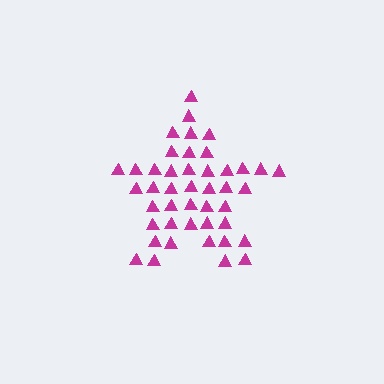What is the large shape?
The large shape is a star.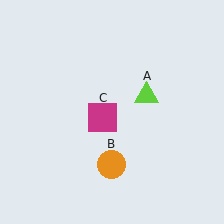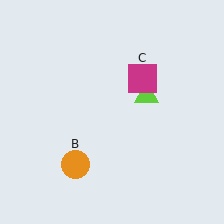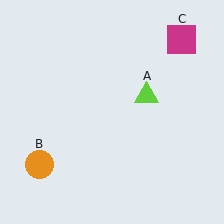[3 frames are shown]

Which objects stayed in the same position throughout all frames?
Lime triangle (object A) remained stationary.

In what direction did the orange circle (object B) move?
The orange circle (object B) moved left.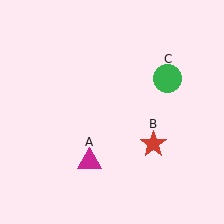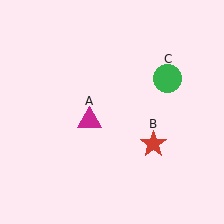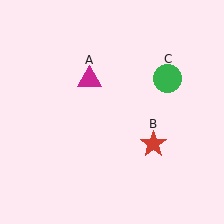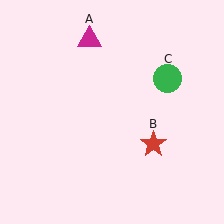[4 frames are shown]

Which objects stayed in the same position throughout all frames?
Red star (object B) and green circle (object C) remained stationary.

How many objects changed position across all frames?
1 object changed position: magenta triangle (object A).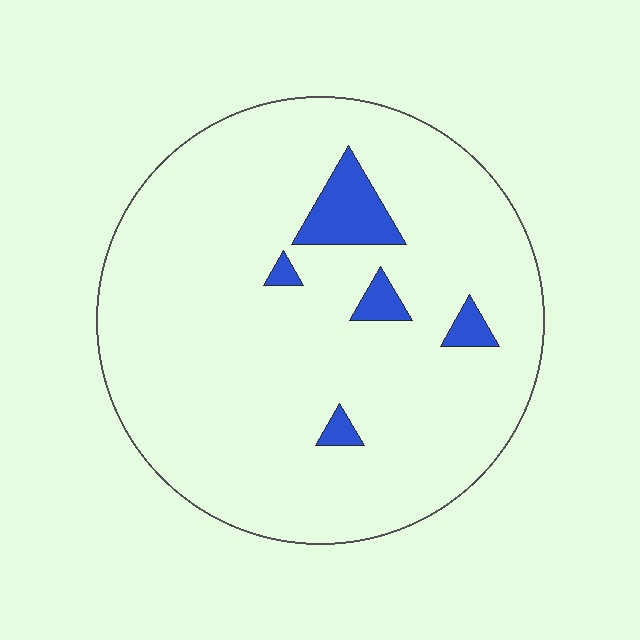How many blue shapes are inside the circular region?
5.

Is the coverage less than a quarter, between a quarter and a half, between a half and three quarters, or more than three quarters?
Less than a quarter.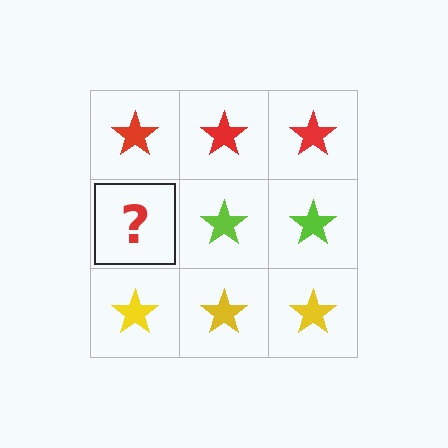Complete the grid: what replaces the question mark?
The question mark should be replaced with a lime star.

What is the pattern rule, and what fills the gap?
The rule is that each row has a consistent color. The gap should be filled with a lime star.